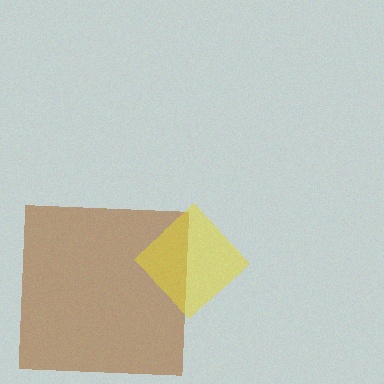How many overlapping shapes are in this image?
There are 2 overlapping shapes in the image.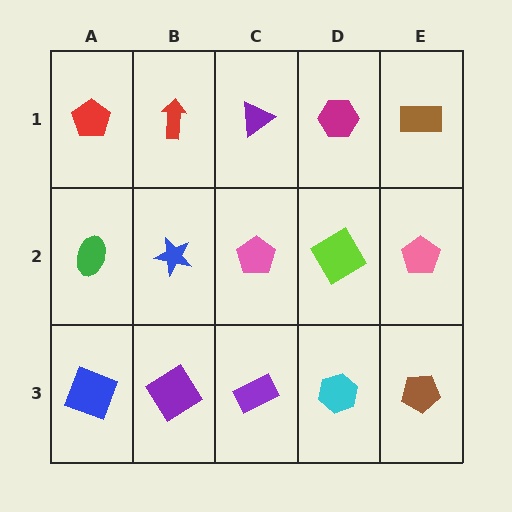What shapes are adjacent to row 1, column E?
A pink pentagon (row 2, column E), a magenta hexagon (row 1, column D).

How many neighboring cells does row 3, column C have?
3.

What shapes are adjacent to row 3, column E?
A pink pentagon (row 2, column E), a cyan hexagon (row 3, column D).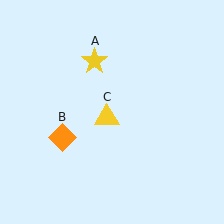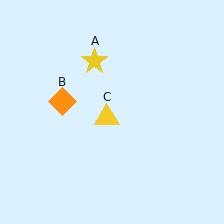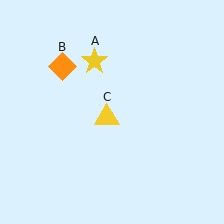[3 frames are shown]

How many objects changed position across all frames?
1 object changed position: orange diamond (object B).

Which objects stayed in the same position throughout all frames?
Yellow star (object A) and yellow triangle (object C) remained stationary.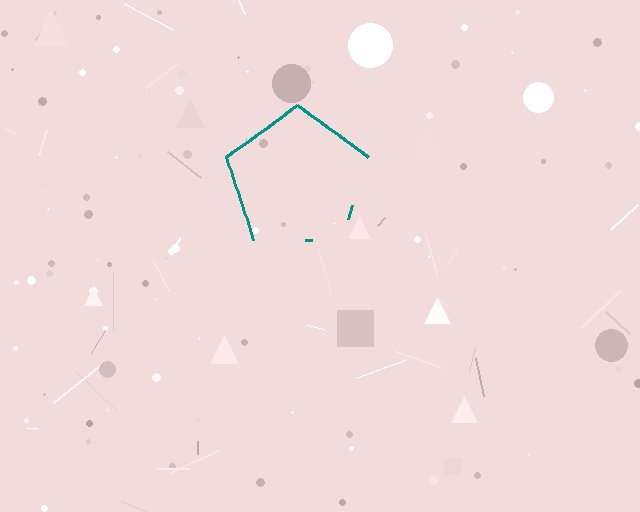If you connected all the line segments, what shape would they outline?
They would outline a pentagon.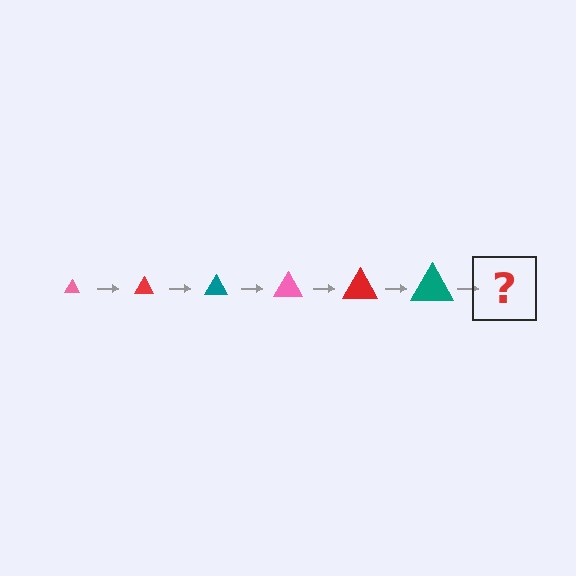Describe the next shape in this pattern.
It should be a pink triangle, larger than the previous one.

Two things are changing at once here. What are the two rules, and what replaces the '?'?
The two rules are that the triangle grows larger each step and the color cycles through pink, red, and teal. The '?' should be a pink triangle, larger than the previous one.